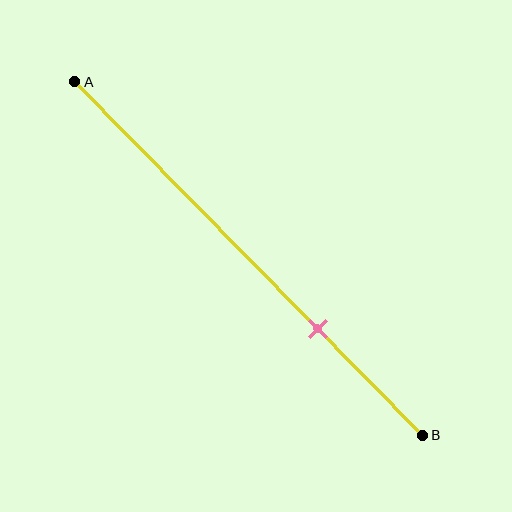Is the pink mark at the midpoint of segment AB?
No, the mark is at about 70% from A, not at the 50% midpoint.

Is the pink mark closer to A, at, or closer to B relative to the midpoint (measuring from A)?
The pink mark is closer to point B than the midpoint of segment AB.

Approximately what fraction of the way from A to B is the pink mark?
The pink mark is approximately 70% of the way from A to B.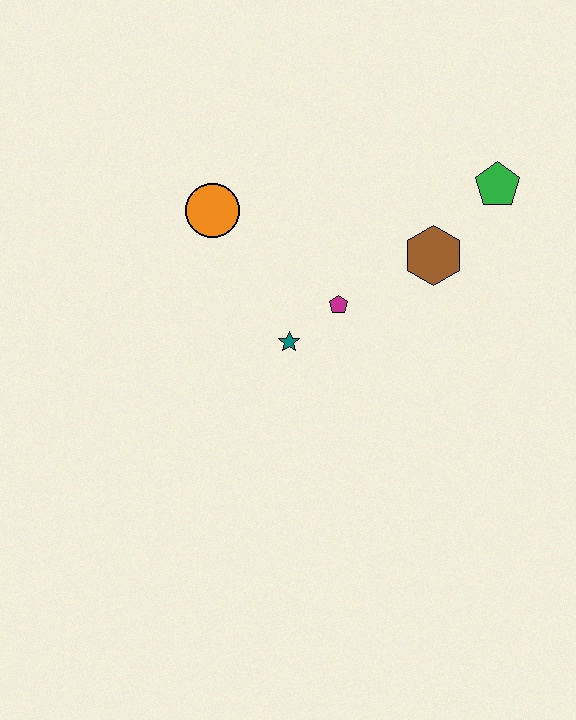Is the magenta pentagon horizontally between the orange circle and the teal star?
No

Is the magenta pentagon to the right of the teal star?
Yes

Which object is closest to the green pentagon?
The brown hexagon is closest to the green pentagon.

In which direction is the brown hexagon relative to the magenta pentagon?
The brown hexagon is to the right of the magenta pentagon.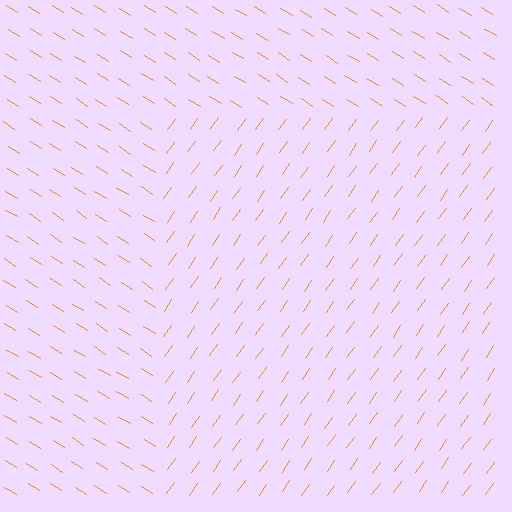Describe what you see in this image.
The image is filled with small orange line segments. A rectangle region in the image has lines oriented differently from the surrounding lines, creating a visible texture boundary.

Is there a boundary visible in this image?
Yes, there is a texture boundary formed by a change in line orientation.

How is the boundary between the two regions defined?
The boundary is defined purely by a change in line orientation (approximately 88 degrees difference). All lines are the same color and thickness.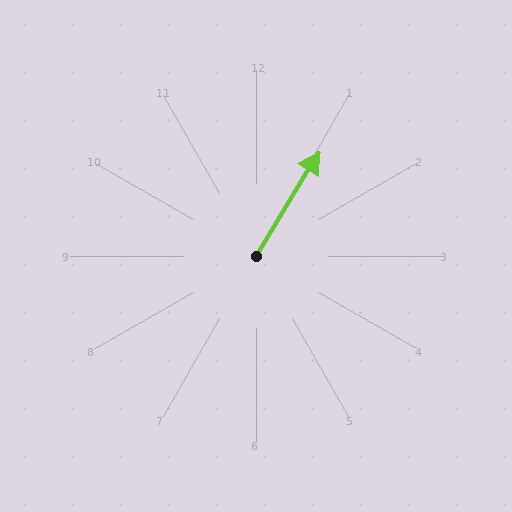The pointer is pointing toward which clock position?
Roughly 1 o'clock.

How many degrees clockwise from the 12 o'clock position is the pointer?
Approximately 31 degrees.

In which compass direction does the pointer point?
Northeast.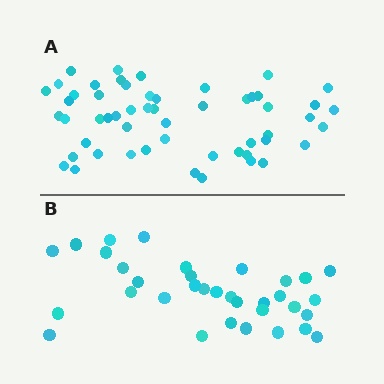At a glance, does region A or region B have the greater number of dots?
Region A (the top region) has more dots.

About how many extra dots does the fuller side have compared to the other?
Region A has approximately 20 more dots than region B.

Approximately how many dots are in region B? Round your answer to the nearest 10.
About 30 dots. (The exact count is 34, which rounds to 30.)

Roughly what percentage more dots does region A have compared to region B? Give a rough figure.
About 60% more.